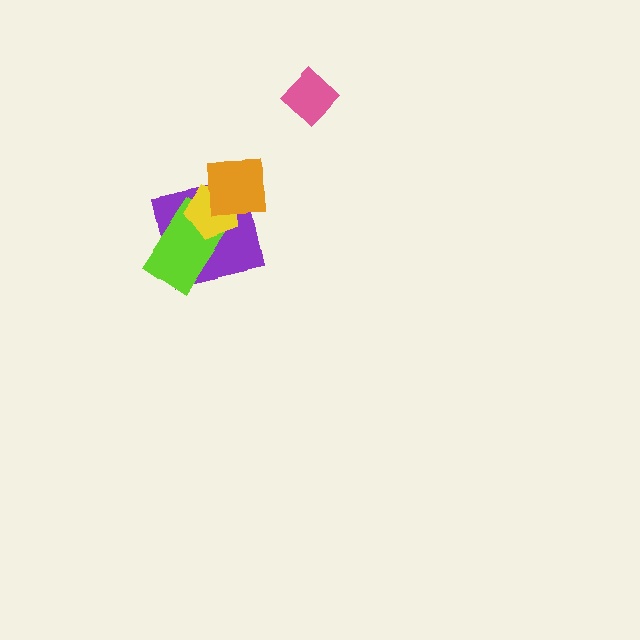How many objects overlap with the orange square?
2 objects overlap with the orange square.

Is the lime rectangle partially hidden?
Yes, it is partially covered by another shape.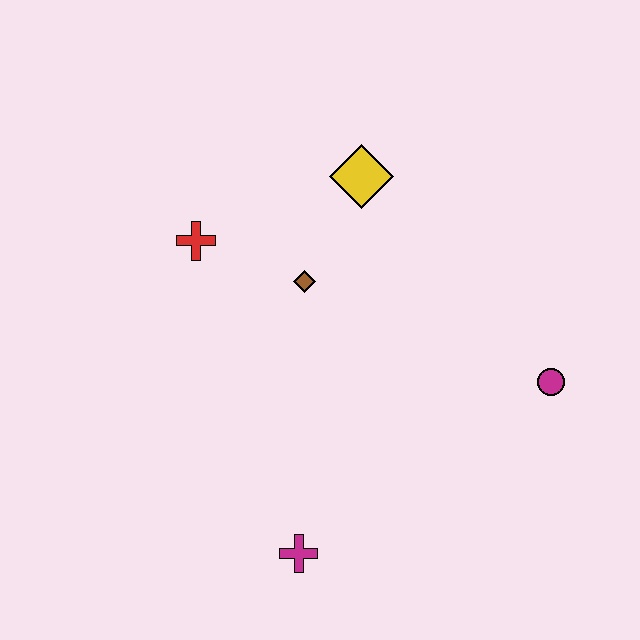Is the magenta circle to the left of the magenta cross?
No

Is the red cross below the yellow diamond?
Yes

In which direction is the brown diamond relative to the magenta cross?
The brown diamond is above the magenta cross.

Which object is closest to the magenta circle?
The brown diamond is closest to the magenta circle.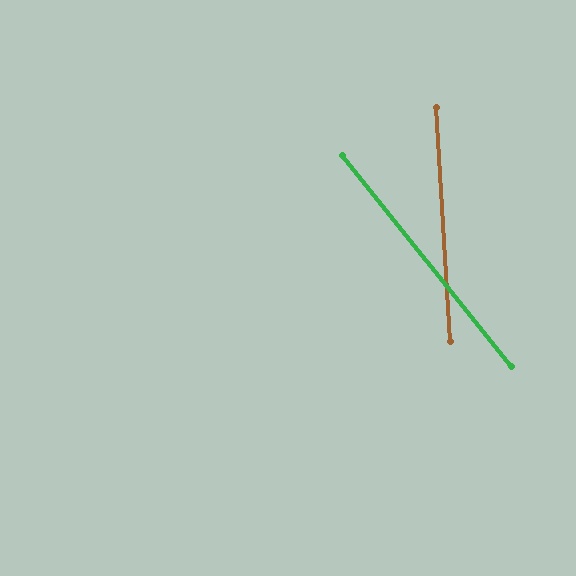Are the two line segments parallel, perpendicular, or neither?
Neither parallel nor perpendicular — they differ by about 35°.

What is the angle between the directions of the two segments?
Approximately 35 degrees.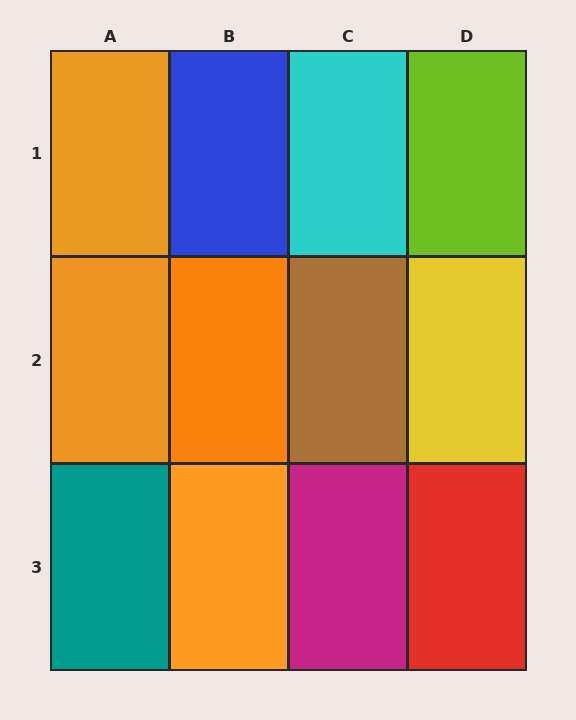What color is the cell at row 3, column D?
Red.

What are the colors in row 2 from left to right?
Orange, orange, brown, yellow.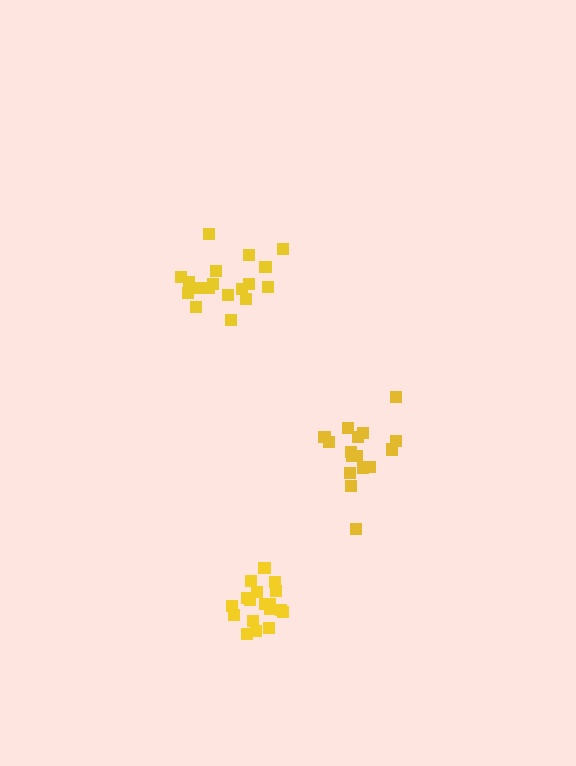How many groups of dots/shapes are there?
There are 3 groups.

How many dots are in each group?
Group 1: 18 dots, Group 2: 18 dots, Group 3: 17 dots (53 total).